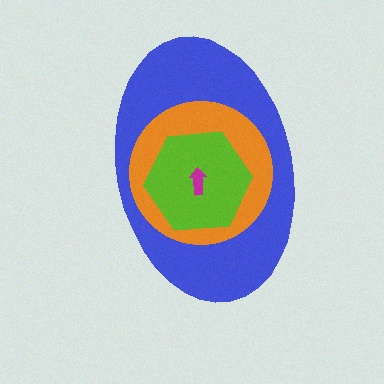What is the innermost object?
The magenta arrow.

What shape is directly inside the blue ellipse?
The orange circle.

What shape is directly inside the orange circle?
The lime hexagon.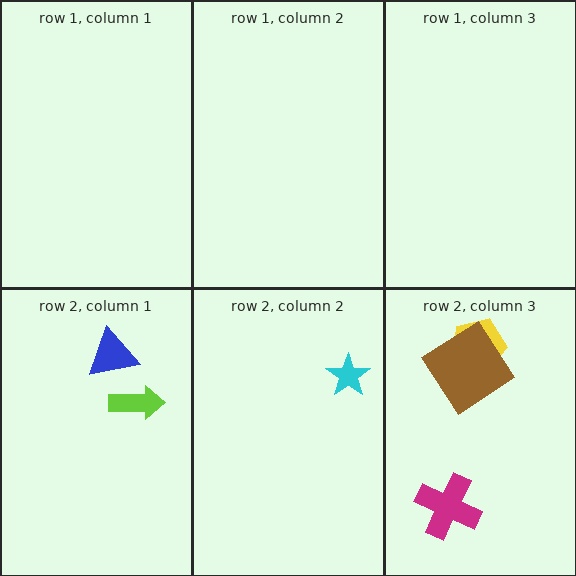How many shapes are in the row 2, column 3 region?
3.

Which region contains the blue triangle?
The row 2, column 1 region.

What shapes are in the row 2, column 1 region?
The lime arrow, the blue triangle.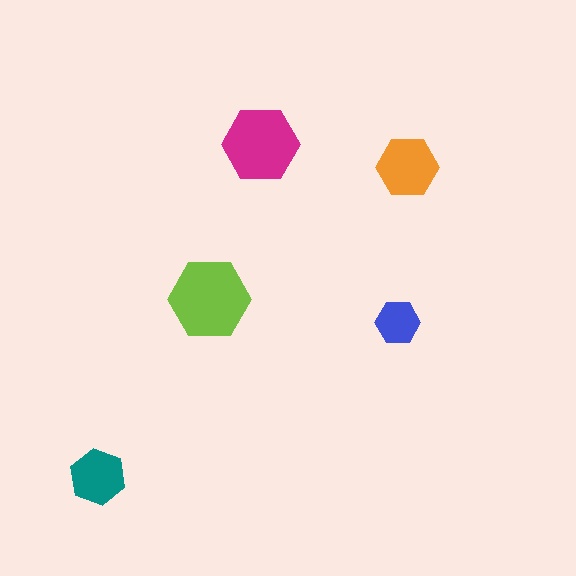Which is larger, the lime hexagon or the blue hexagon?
The lime one.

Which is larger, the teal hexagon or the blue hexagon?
The teal one.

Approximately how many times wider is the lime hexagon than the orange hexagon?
About 1.5 times wider.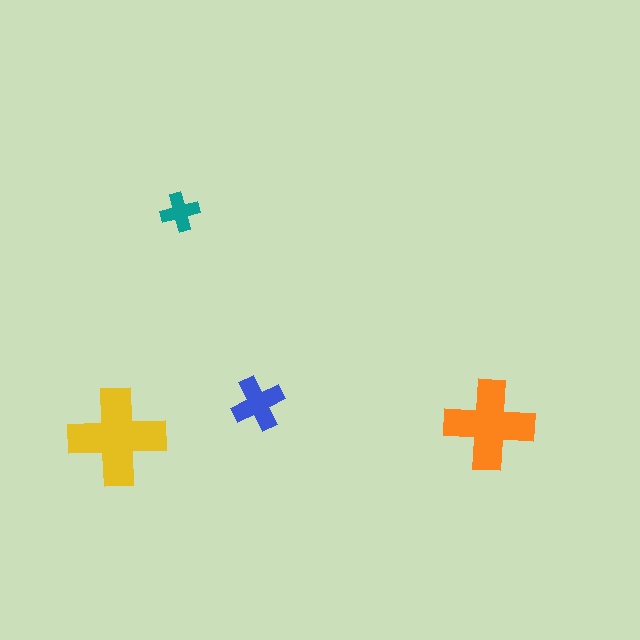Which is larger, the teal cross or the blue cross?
The blue one.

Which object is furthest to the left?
The yellow cross is leftmost.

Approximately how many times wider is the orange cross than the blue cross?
About 1.5 times wider.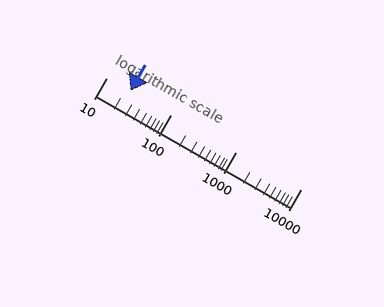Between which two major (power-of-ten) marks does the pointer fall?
The pointer is between 10 and 100.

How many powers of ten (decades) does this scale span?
The scale spans 3 decades, from 10 to 10000.